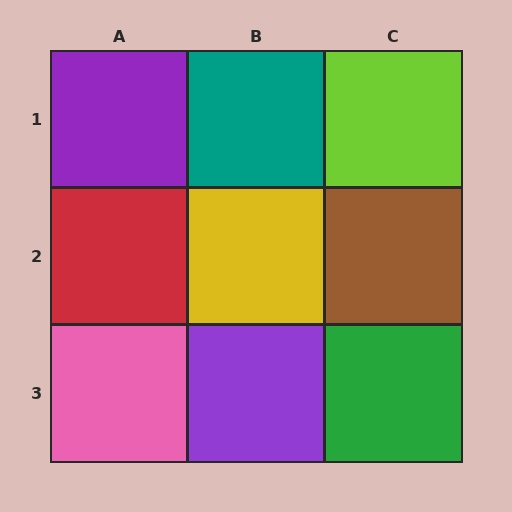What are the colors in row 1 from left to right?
Purple, teal, lime.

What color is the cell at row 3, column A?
Pink.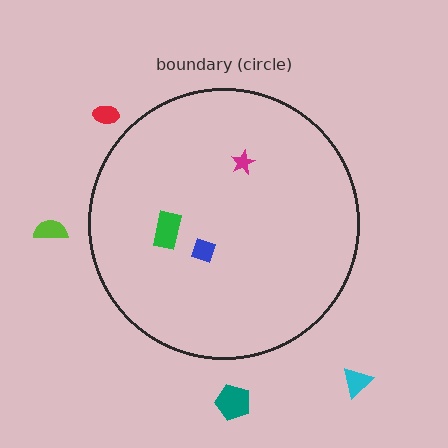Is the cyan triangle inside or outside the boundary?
Outside.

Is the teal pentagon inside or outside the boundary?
Outside.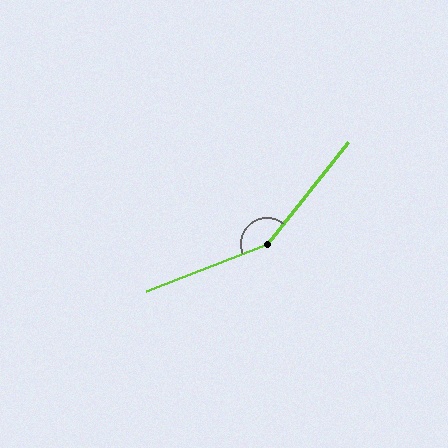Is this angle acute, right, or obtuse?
It is obtuse.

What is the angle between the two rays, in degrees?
Approximately 150 degrees.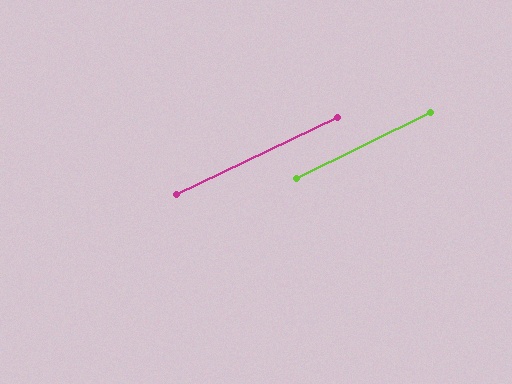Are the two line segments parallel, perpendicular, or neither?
Parallel — their directions differ by only 0.6°.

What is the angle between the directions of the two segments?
Approximately 1 degree.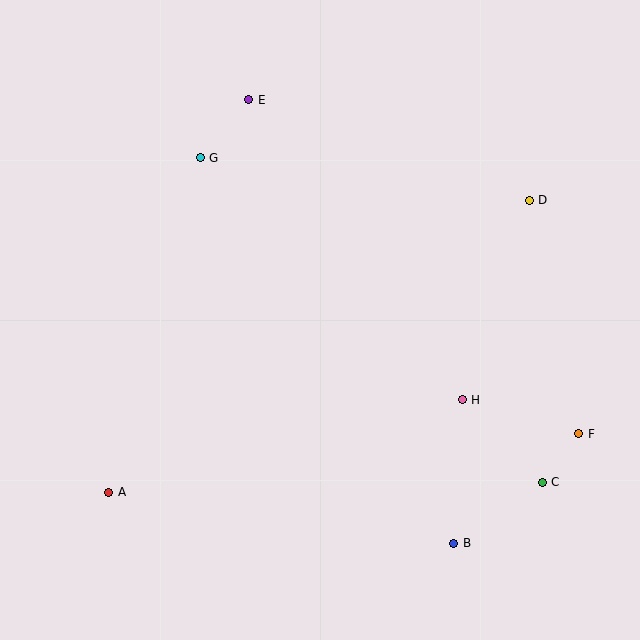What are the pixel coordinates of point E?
Point E is at (249, 100).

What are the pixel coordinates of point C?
Point C is at (542, 482).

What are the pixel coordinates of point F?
Point F is at (579, 434).